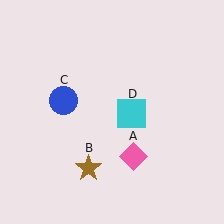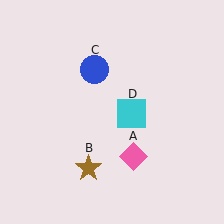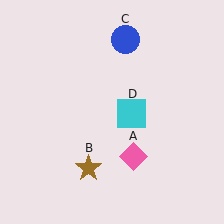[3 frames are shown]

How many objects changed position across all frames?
1 object changed position: blue circle (object C).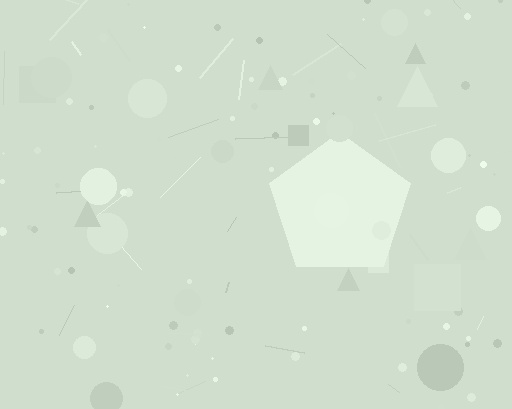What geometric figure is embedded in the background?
A pentagon is embedded in the background.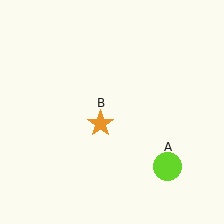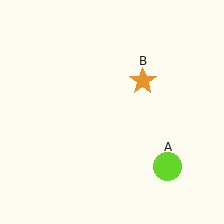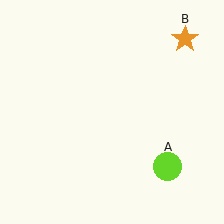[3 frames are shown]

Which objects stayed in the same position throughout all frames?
Lime circle (object A) remained stationary.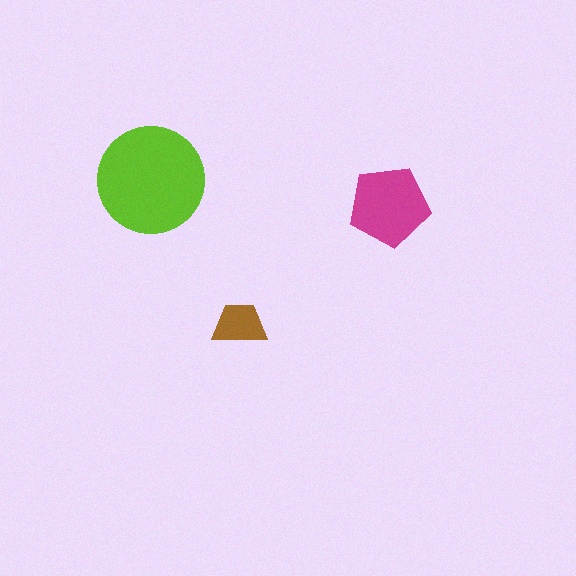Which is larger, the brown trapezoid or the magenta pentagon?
The magenta pentagon.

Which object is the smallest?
The brown trapezoid.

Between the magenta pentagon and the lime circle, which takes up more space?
The lime circle.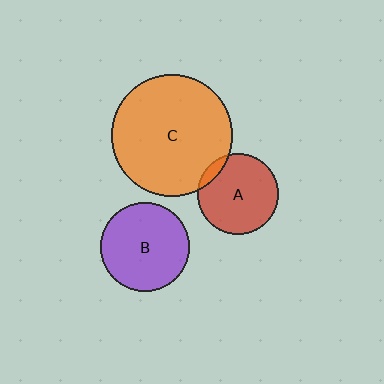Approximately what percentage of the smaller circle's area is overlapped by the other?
Approximately 10%.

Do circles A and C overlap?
Yes.